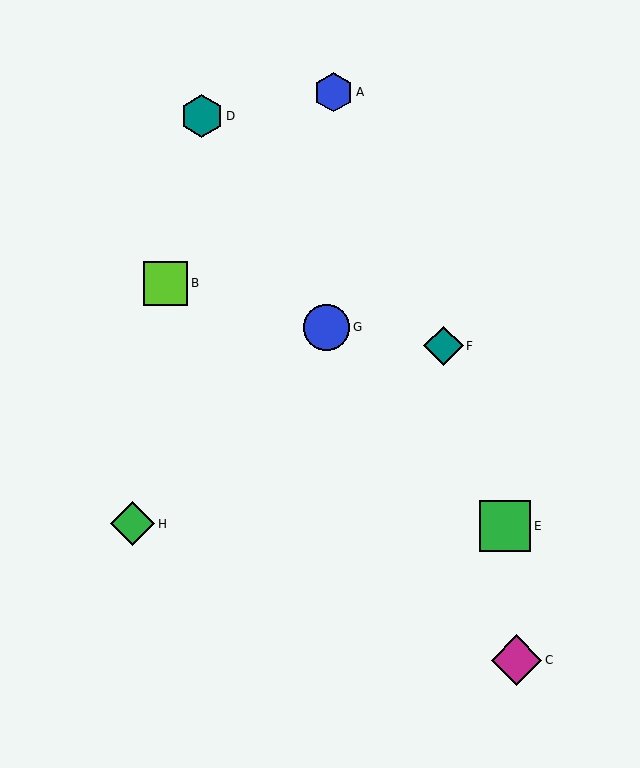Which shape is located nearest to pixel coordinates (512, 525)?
The green square (labeled E) at (505, 526) is nearest to that location.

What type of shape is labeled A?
Shape A is a blue hexagon.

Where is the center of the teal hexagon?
The center of the teal hexagon is at (202, 116).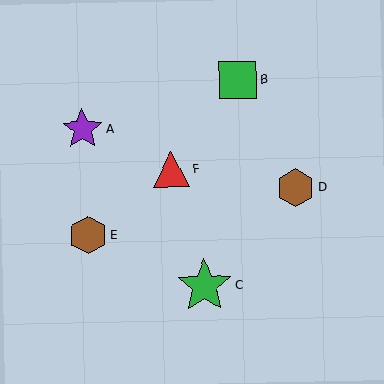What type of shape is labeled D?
Shape D is a brown hexagon.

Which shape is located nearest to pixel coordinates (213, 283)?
The green star (labeled C) at (205, 286) is nearest to that location.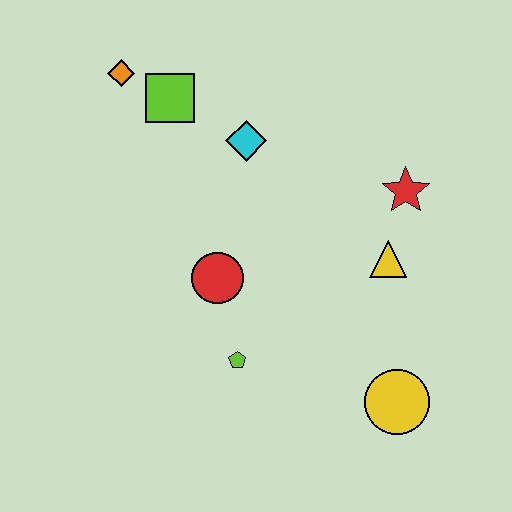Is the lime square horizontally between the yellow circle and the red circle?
No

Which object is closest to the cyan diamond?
The lime square is closest to the cyan diamond.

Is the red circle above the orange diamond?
No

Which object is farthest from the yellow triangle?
The orange diamond is farthest from the yellow triangle.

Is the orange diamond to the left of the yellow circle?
Yes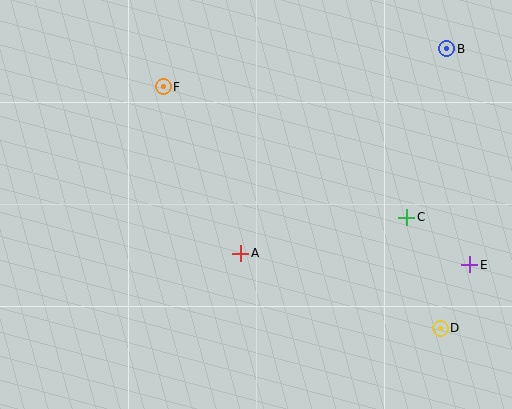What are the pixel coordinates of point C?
Point C is at (407, 217).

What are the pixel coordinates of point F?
Point F is at (163, 87).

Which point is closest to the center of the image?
Point A at (241, 253) is closest to the center.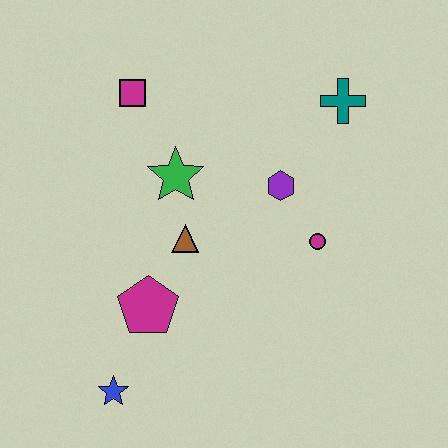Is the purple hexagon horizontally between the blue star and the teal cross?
Yes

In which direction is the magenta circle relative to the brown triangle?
The magenta circle is to the right of the brown triangle.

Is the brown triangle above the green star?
No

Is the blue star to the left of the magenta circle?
Yes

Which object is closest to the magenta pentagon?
The brown triangle is closest to the magenta pentagon.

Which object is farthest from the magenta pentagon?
The teal cross is farthest from the magenta pentagon.